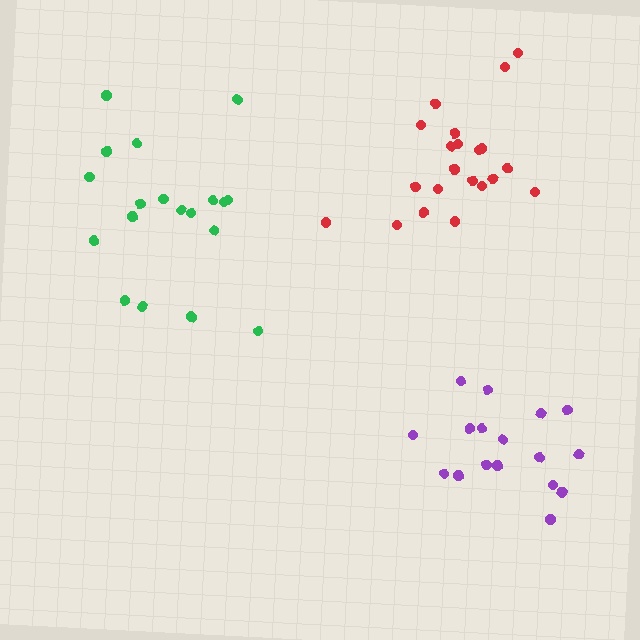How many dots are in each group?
Group 1: 19 dots, Group 2: 17 dots, Group 3: 21 dots (57 total).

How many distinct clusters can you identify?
There are 3 distinct clusters.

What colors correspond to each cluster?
The clusters are colored: green, purple, red.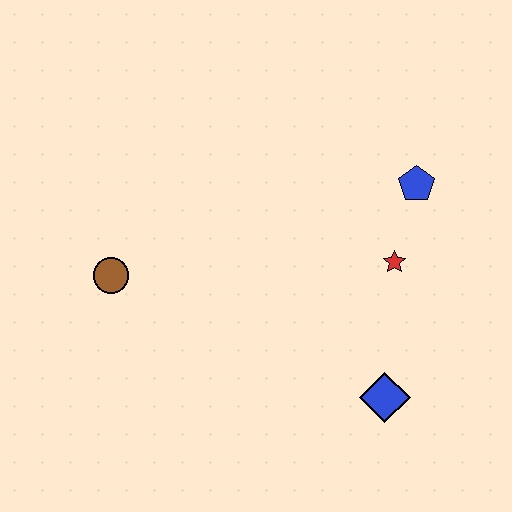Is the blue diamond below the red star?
Yes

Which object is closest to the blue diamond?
The red star is closest to the blue diamond.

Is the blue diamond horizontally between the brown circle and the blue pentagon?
Yes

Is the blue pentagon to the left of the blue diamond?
No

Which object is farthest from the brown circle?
The blue pentagon is farthest from the brown circle.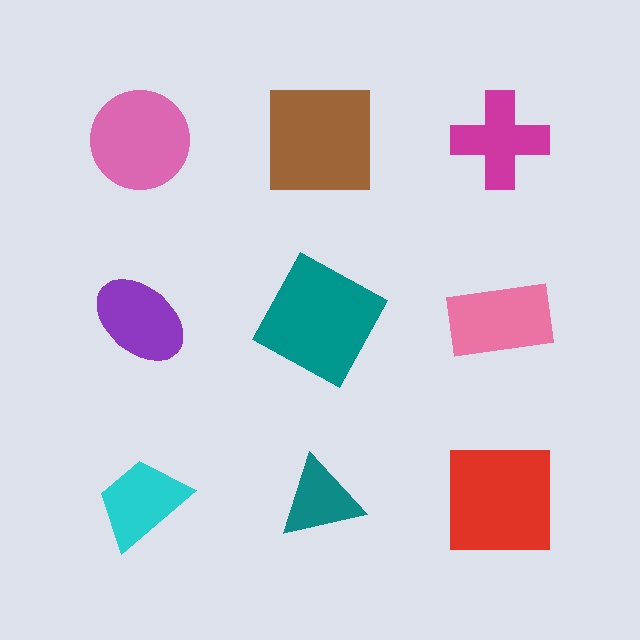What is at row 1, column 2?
A brown square.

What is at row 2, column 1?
A purple ellipse.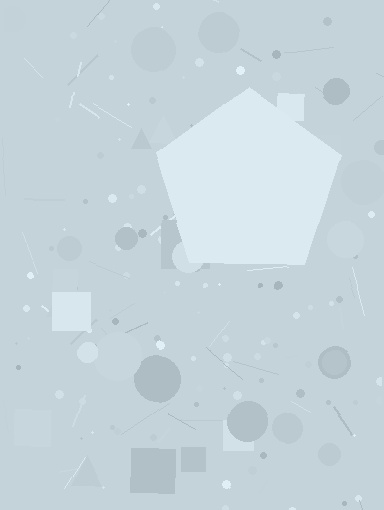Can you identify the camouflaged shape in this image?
The camouflaged shape is a pentagon.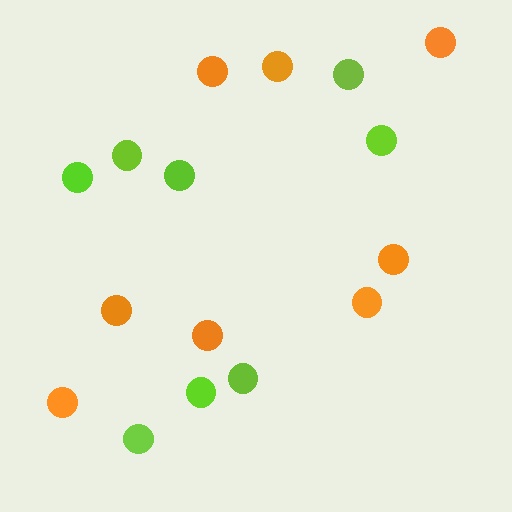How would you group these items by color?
There are 2 groups: one group of orange circles (8) and one group of lime circles (8).